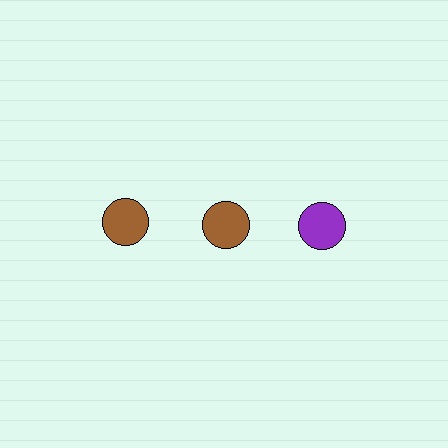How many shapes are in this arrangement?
There are 3 shapes arranged in a grid pattern.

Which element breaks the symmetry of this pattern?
The purple circle in the top row, center column breaks the symmetry. All other shapes are brown circles.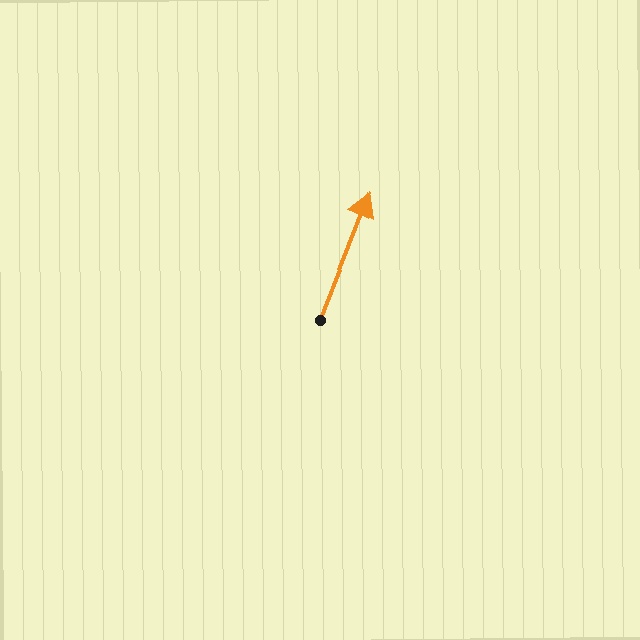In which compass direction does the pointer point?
North.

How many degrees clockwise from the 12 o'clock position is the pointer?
Approximately 22 degrees.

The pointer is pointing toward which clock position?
Roughly 1 o'clock.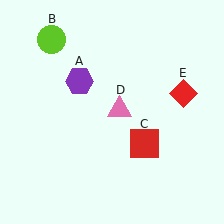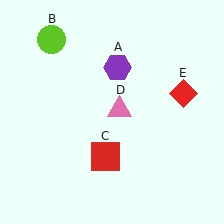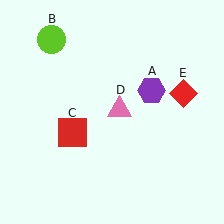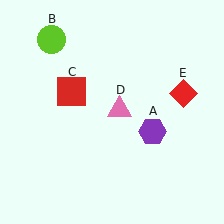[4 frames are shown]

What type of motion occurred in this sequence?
The purple hexagon (object A), red square (object C) rotated clockwise around the center of the scene.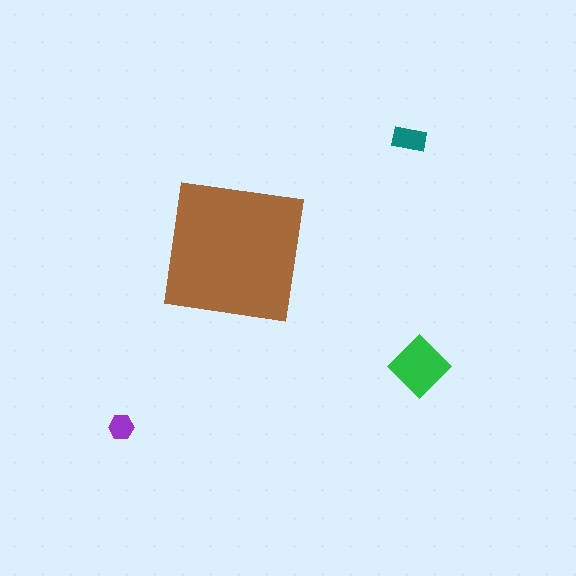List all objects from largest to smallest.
The brown square, the green diamond, the teal rectangle, the purple hexagon.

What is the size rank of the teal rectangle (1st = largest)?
3rd.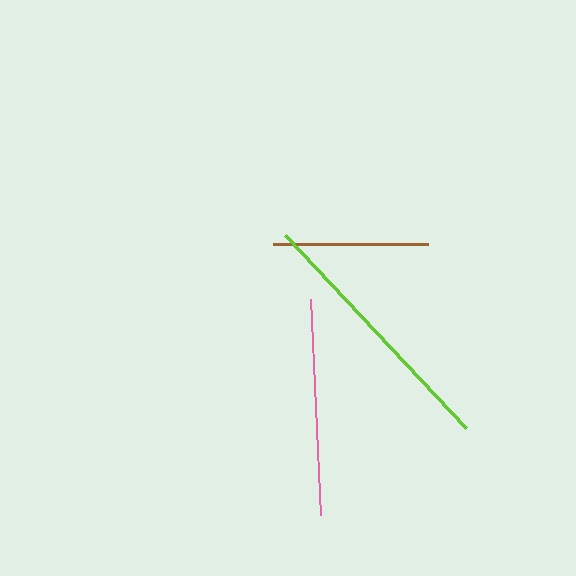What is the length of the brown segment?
The brown segment is approximately 155 pixels long.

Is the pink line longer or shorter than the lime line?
The lime line is longer than the pink line.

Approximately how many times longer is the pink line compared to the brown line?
The pink line is approximately 1.4 times the length of the brown line.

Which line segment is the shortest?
The brown line is the shortest at approximately 155 pixels.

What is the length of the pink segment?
The pink segment is approximately 216 pixels long.